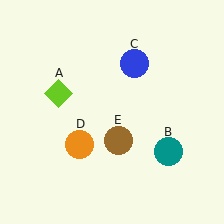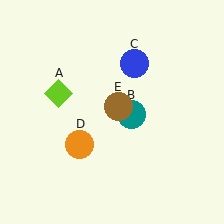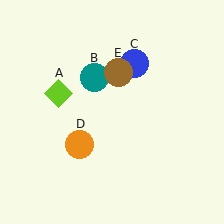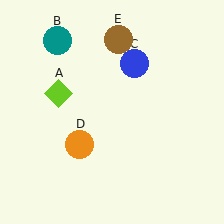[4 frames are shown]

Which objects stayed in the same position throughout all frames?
Lime diamond (object A) and blue circle (object C) and orange circle (object D) remained stationary.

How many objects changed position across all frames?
2 objects changed position: teal circle (object B), brown circle (object E).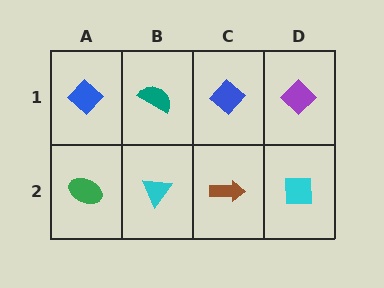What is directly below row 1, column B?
A cyan triangle.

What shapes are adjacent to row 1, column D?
A cyan square (row 2, column D), a blue diamond (row 1, column C).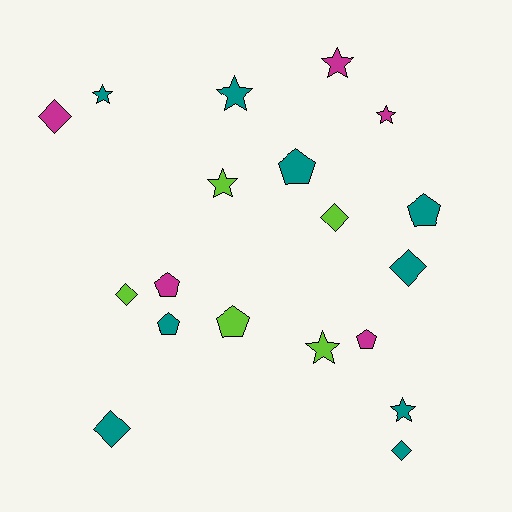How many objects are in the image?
There are 19 objects.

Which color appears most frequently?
Teal, with 9 objects.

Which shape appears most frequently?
Star, with 7 objects.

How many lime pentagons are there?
There is 1 lime pentagon.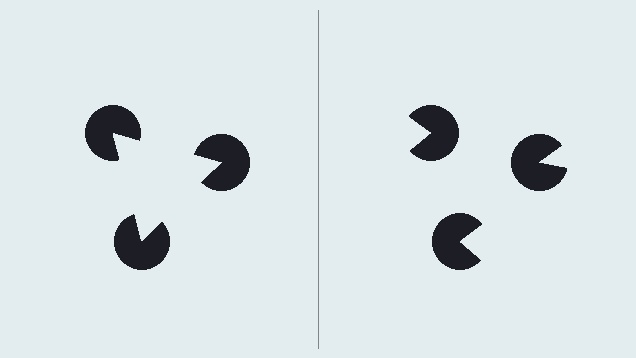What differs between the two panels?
The pac-man discs are positioned identically on both sides; only the wedge orientations differ. On the left they align to a triangle; on the right they are misaligned.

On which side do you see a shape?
An illusory triangle appears on the left side. On the right side the wedge cuts are rotated, so no coherent shape forms.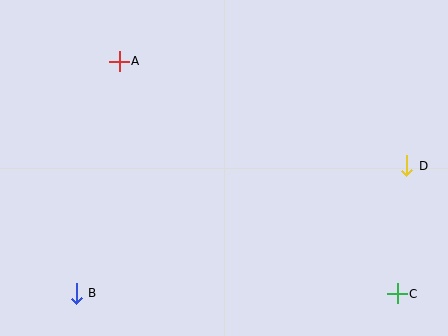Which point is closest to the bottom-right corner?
Point C is closest to the bottom-right corner.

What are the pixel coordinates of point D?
Point D is at (407, 166).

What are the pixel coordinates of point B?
Point B is at (76, 293).